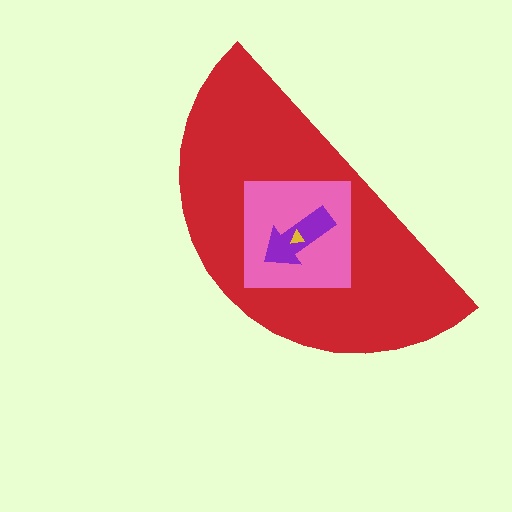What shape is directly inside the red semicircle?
The pink square.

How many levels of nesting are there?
4.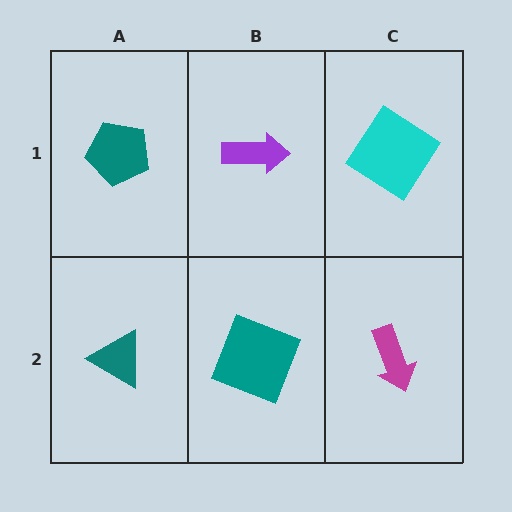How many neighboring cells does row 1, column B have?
3.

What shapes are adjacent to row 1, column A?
A teal triangle (row 2, column A), a purple arrow (row 1, column B).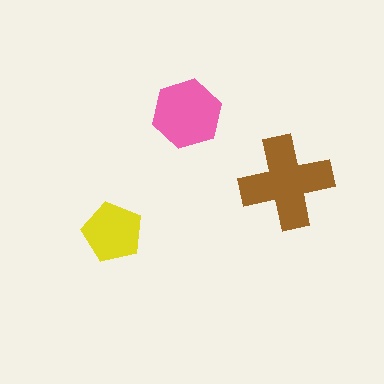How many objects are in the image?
There are 3 objects in the image.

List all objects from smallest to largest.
The yellow pentagon, the pink hexagon, the brown cross.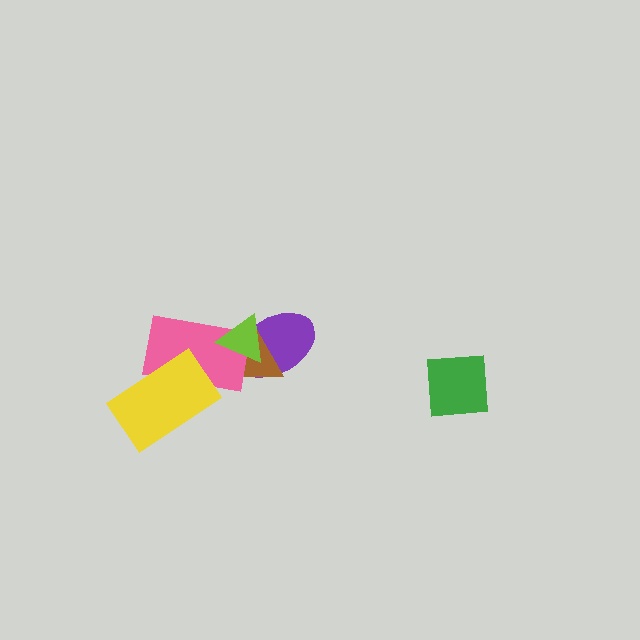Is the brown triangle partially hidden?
Yes, it is partially covered by another shape.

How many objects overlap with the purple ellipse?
3 objects overlap with the purple ellipse.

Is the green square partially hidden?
No, no other shape covers it.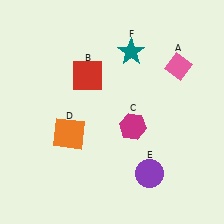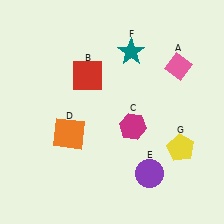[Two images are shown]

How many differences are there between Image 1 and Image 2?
There is 1 difference between the two images.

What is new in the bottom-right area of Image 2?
A yellow pentagon (G) was added in the bottom-right area of Image 2.